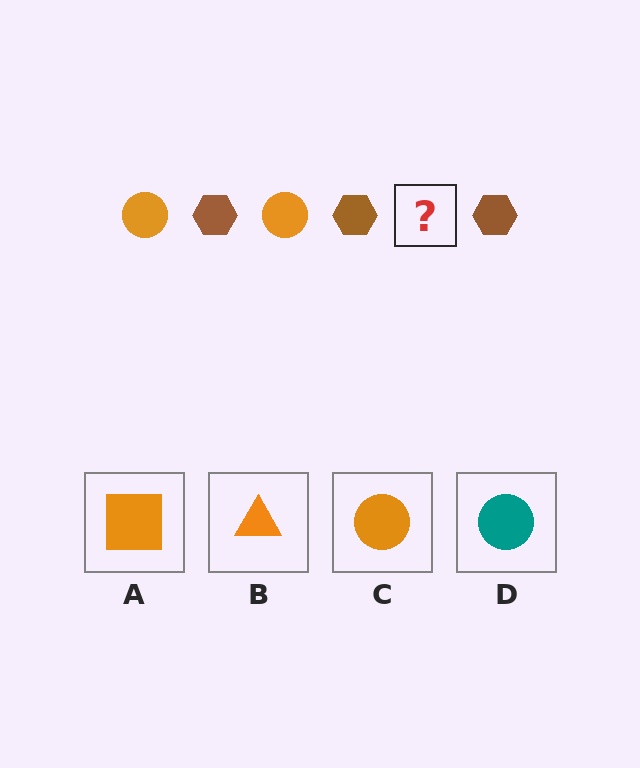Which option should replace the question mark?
Option C.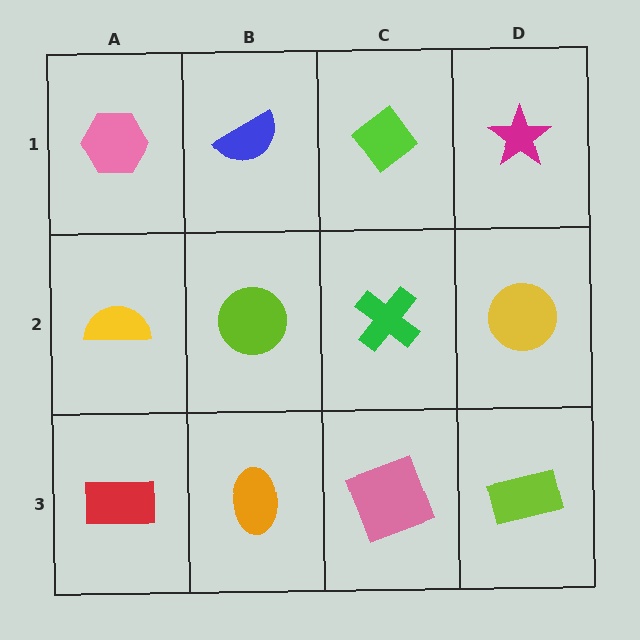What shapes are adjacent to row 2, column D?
A magenta star (row 1, column D), a lime rectangle (row 3, column D), a green cross (row 2, column C).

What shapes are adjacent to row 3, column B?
A lime circle (row 2, column B), a red rectangle (row 3, column A), a pink square (row 3, column C).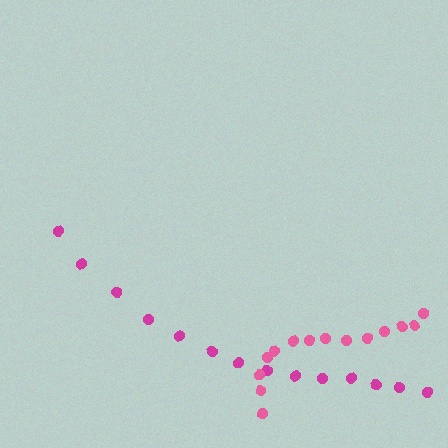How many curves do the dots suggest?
There are 2 distinct paths.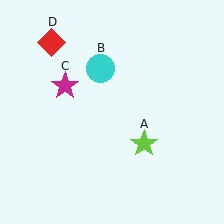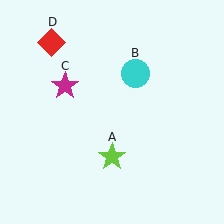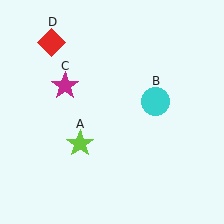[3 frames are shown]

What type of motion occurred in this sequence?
The lime star (object A), cyan circle (object B) rotated clockwise around the center of the scene.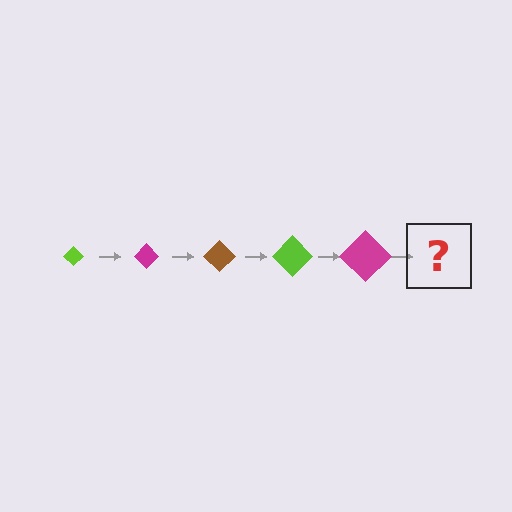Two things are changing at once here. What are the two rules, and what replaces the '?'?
The two rules are that the diamond grows larger each step and the color cycles through lime, magenta, and brown. The '?' should be a brown diamond, larger than the previous one.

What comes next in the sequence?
The next element should be a brown diamond, larger than the previous one.